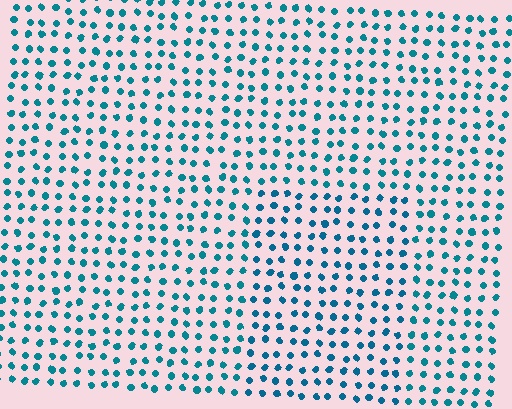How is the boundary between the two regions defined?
The boundary is defined purely by a slight shift in hue (about 13 degrees). Spacing, size, and orientation are identical on both sides.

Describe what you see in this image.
The image is filled with small teal elements in a uniform arrangement. A rectangle-shaped region is visible where the elements are tinted to a slightly different hue, forming a subtle color boundary.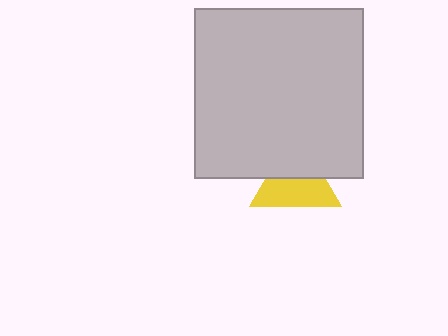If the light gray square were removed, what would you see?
You would see the complete yellow triangle.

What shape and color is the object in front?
The object in front is a light gray square.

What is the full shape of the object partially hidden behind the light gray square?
The partially hidden object is a yellow triangle.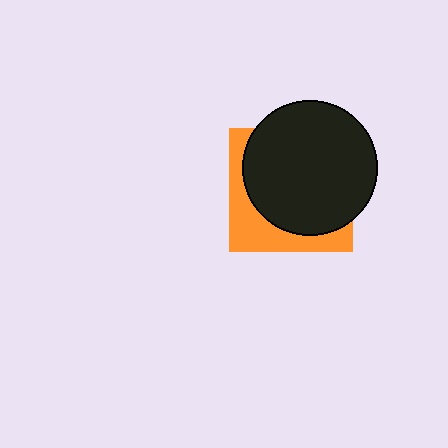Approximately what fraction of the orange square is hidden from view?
Roughly 70% of the orange square is hidden behind the black circle.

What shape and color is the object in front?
The object in front is a black circle.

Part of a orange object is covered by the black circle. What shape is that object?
It is a square.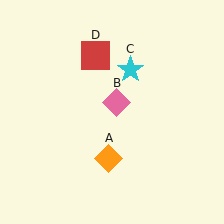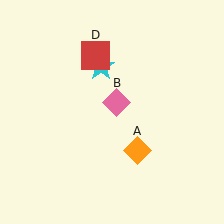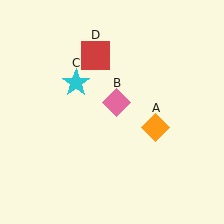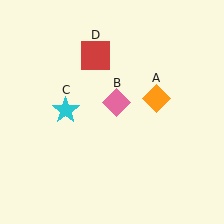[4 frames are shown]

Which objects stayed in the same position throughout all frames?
Pink diamond (object B) and red square (object D) remained stationary.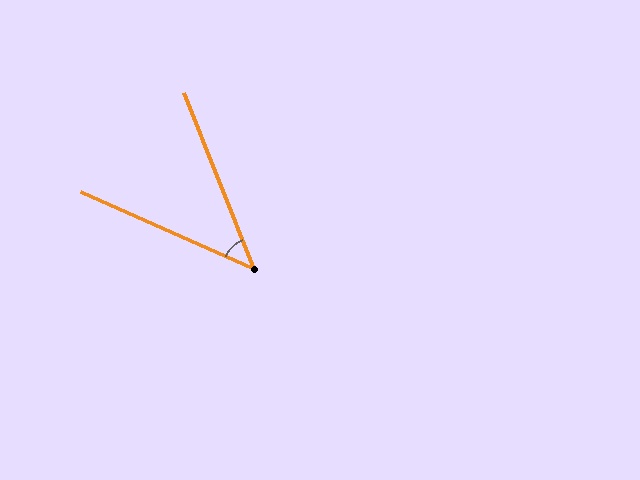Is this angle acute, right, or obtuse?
It is acute.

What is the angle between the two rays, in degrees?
Approximately 45 degrees.